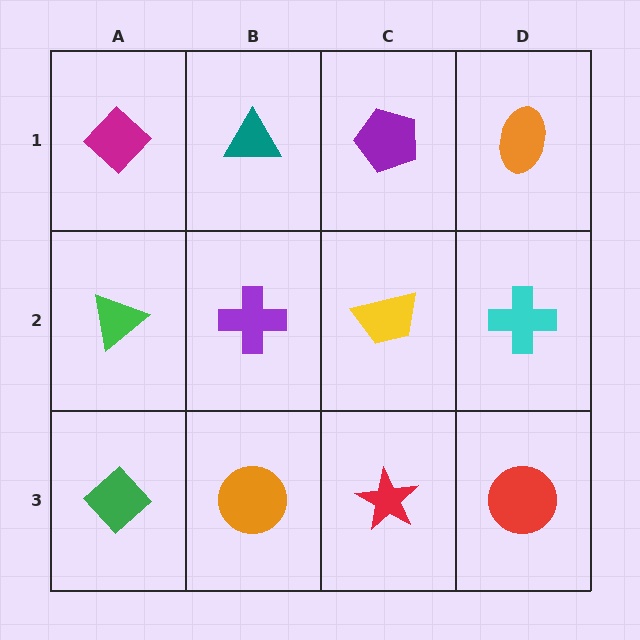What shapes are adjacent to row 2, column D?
An orange ellipse (row 1, column D), a red circle (row 3, column D), a yellow trapezoid (row 2, column C).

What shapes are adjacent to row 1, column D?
A cyan cross (row 2, column D), a purple pentagon (row 1, column C).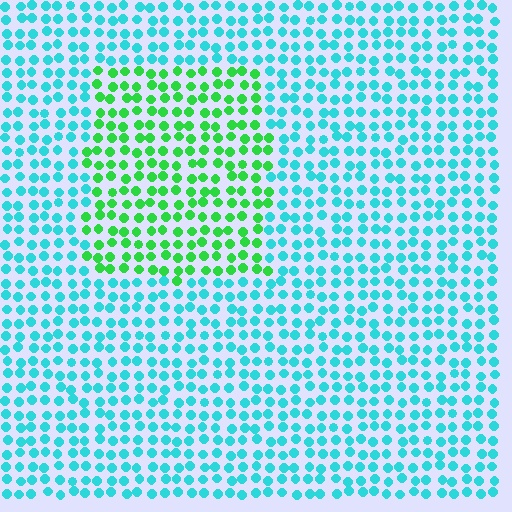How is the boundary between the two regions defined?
The boundary is defined purely by a slight shift in hue (about 53 degrees). Spacing, size, and orientation are identical on both sides.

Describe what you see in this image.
The image is filled with small cyan elements in a uniform arrangement. A rectangle-shaped region is visible where the elements are tinted to a slightly different hue, forming a subtle color boundary.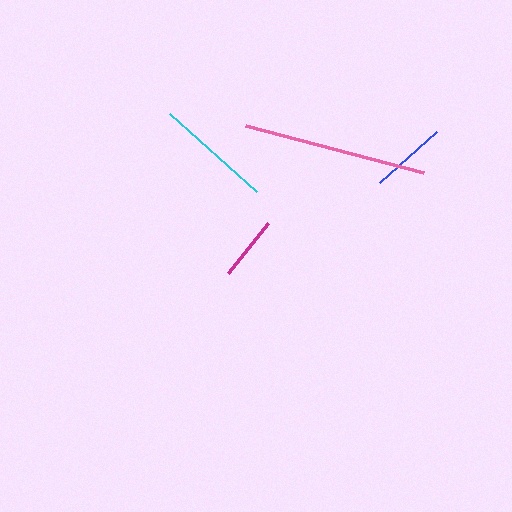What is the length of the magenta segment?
The magenta segment is approximately 63 pixels long.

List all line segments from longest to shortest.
From longest to shortest: pink, cyan, blue, magenta.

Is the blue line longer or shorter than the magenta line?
The blue line is longer than the magenta line.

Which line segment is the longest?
The pink line is the longest at approximately 184 pixels.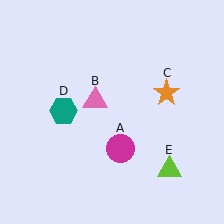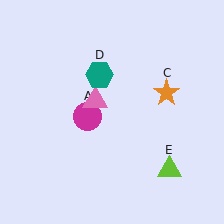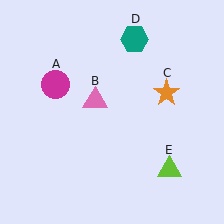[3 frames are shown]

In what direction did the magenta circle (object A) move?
The magenta circle (object A) moved up and to the left.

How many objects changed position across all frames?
2 objects changed position: magenta circle (object A), teal hexagon (object D).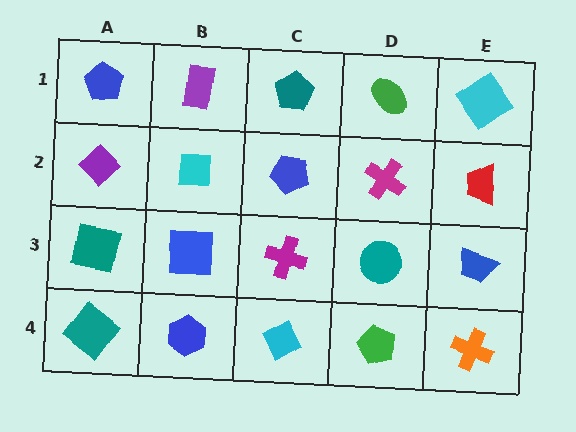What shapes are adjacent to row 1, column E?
A red trapezoid (row 2, column E), a green ellipse (row 1, column D).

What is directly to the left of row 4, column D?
A cyan diamond.